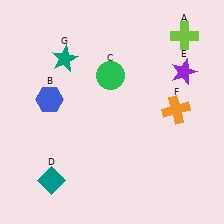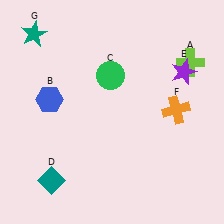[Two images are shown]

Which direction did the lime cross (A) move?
The lime cross (A) moved down.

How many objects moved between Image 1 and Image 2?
2 objects moved between the two images.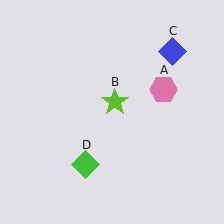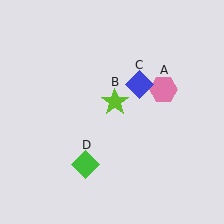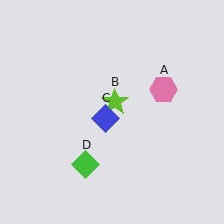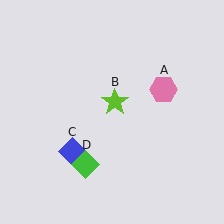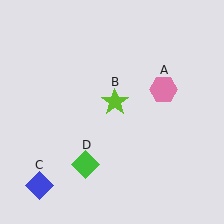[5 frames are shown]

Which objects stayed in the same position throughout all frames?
Pink hexagon (object A) and lime star (object B) and green diamond (object D) remained stationary.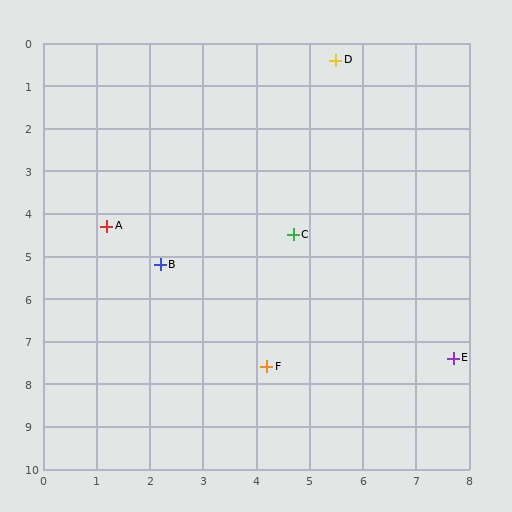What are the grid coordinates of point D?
Point D is at approximately (5.5, 0.4).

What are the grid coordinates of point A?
Point A is at approximately (1.2, 4.3).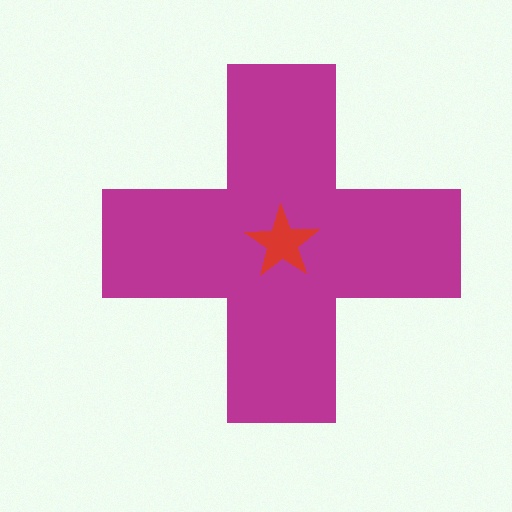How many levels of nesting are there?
2.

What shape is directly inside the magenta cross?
The red star.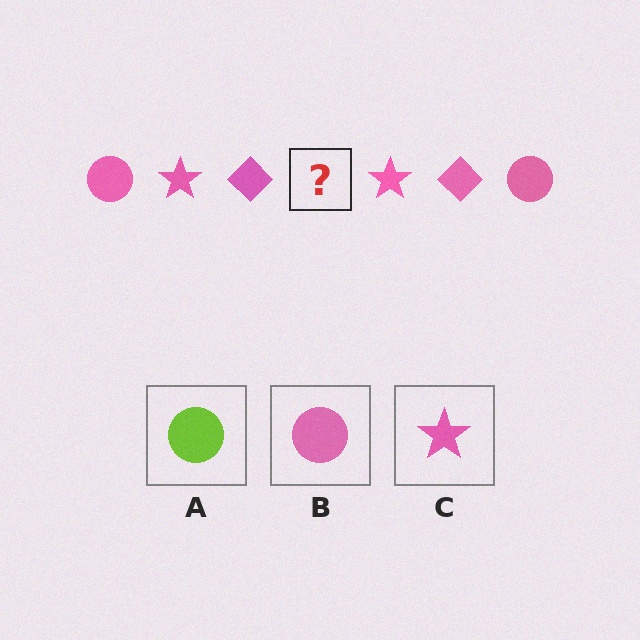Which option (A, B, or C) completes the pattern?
B.